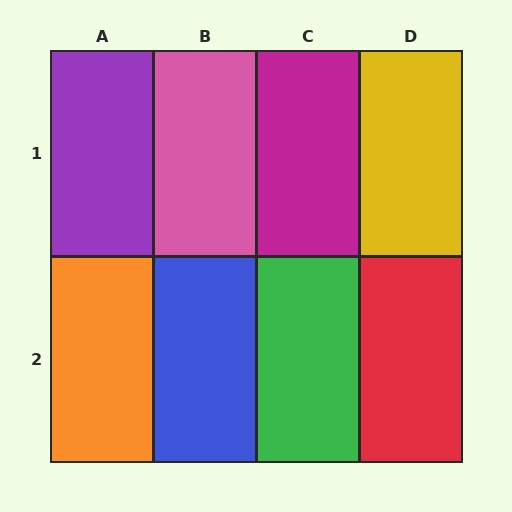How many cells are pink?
1 cell is pink.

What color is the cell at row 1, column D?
Yellow.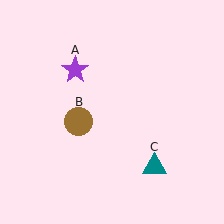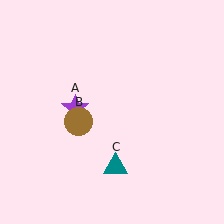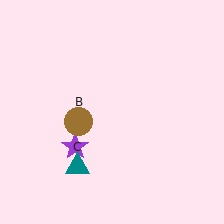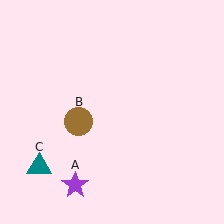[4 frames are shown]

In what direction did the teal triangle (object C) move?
The teal triangle (object C) moved left.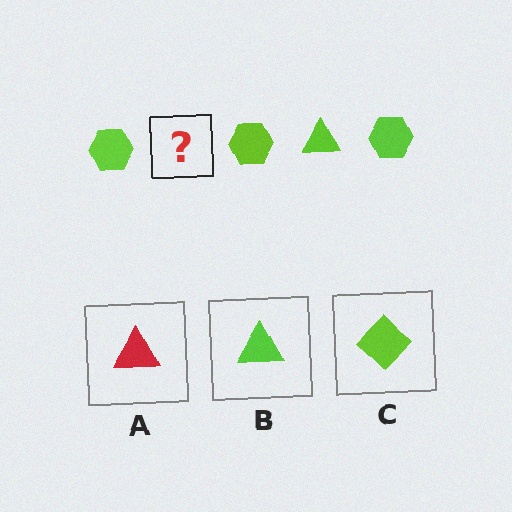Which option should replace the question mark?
Option B.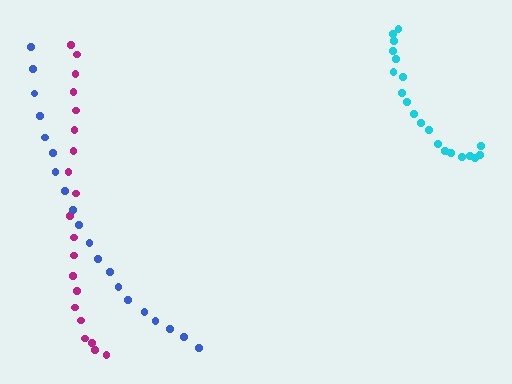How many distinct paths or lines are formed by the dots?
There are 3 distinct paths.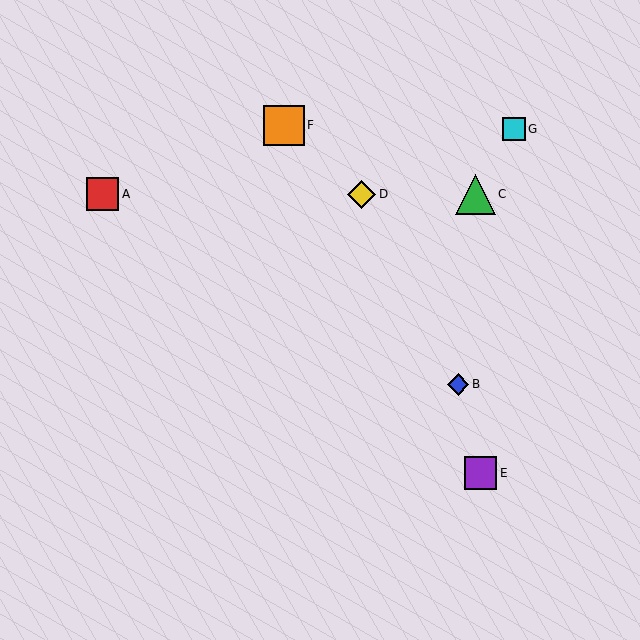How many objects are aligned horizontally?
3 objects (A, C, D) are aligned horizontally.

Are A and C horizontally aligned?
Yes, both are at y≈194.